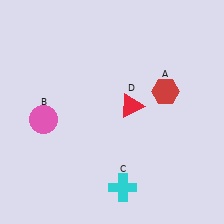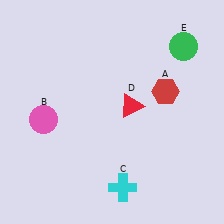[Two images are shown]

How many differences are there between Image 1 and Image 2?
There is 1 difference between the two images.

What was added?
A green circle (E) was added in Image 2.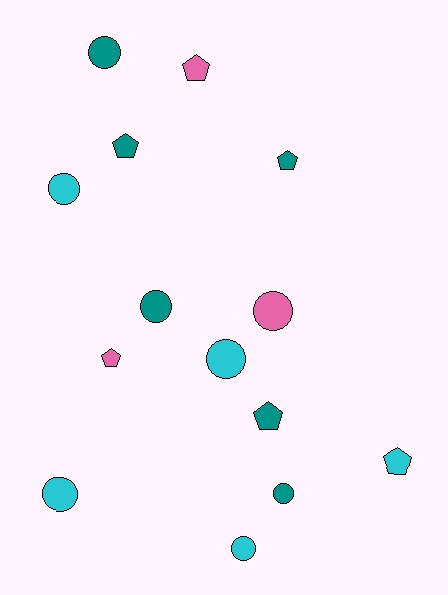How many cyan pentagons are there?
There is 1 cyan pentagon.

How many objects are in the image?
There are 14 objects.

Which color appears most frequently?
Teal, with 6 objects.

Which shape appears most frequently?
Circle, with 8 objects.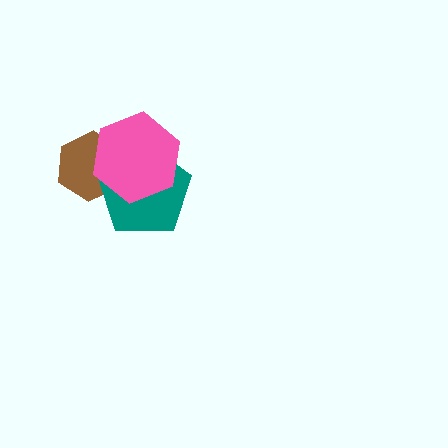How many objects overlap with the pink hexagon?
2 objects overlap with the pink hexagon.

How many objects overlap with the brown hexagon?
2 objects overlap with the brown hexagon.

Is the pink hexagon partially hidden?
No, no other shape covers it.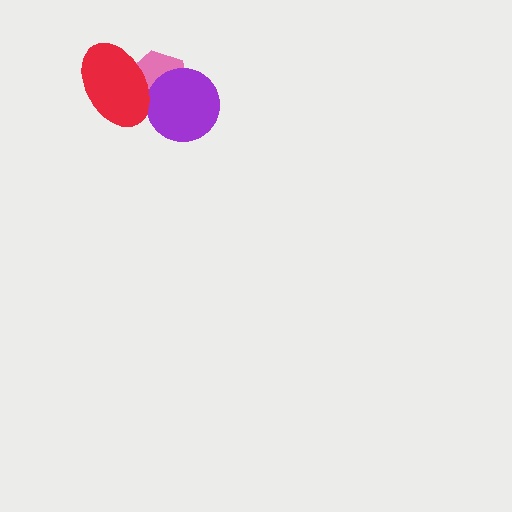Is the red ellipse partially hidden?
No, no other shape covers it.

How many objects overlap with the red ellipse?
2 objects overlap with the red ellipse.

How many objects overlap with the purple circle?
2 objects overlap with the purple circle.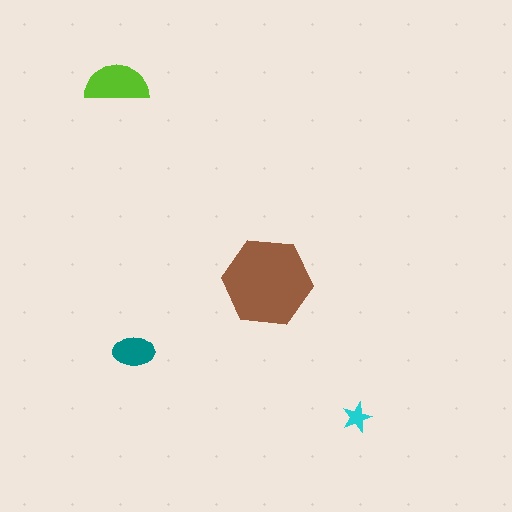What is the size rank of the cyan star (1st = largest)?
4th.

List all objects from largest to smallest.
The brown hexagon, the lime semicircle, the teal ellipse, the cyan star.